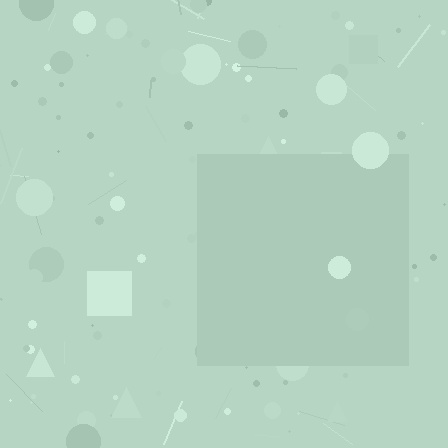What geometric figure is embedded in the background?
A square is embedded in the background.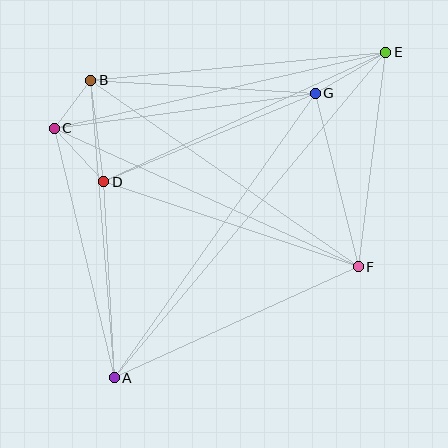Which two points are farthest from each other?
Points A and E are farthest from each other.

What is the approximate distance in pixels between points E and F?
The distance between E and F is approximately 216 pixels.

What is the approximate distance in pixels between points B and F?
The distance between B and F is approximately 326 pixels.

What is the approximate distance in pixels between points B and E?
The distance between B and E is approximately 296 pixels.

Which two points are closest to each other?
Points B and C are closest to each other.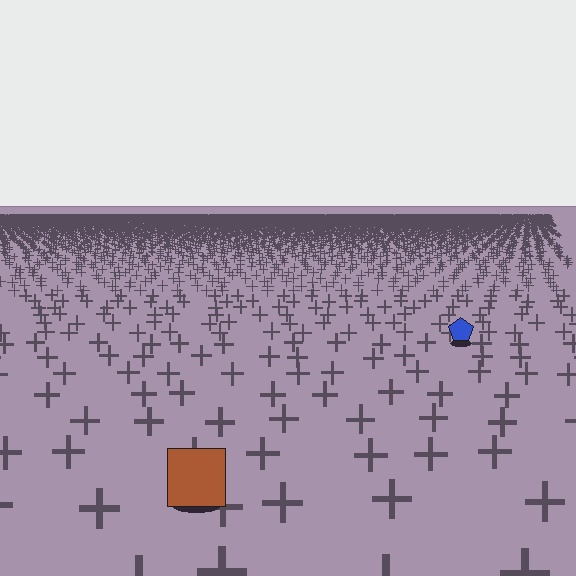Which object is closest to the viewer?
The brown square is closest. The texture marks near it are larger and more spread out.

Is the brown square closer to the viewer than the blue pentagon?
Yes. The brown square is closer — you can tell from the texture gradient: the ground texture is coarser near it.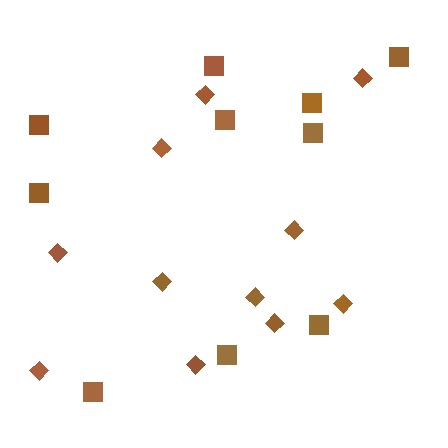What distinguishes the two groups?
There are 2 groups: one group of diamonds (11) and one group of squares (10).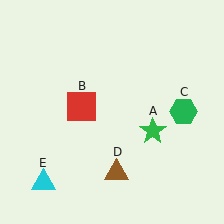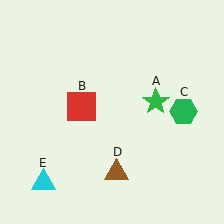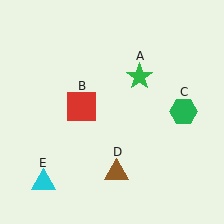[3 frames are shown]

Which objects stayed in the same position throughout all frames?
Red square (object B) and green hexagon (object C) and brown triangle (object D) and cyan triangle (object E) remained stationary.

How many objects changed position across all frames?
1 object changed position: green star (object A).